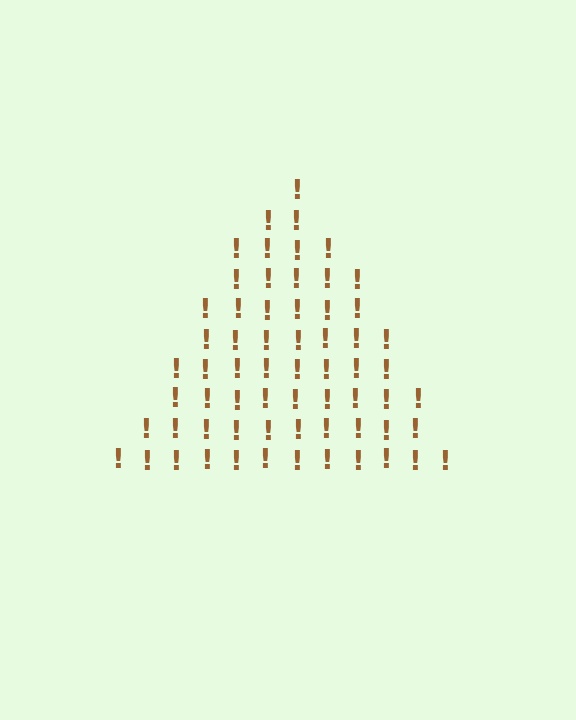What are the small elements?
The small elements are exclamation marks.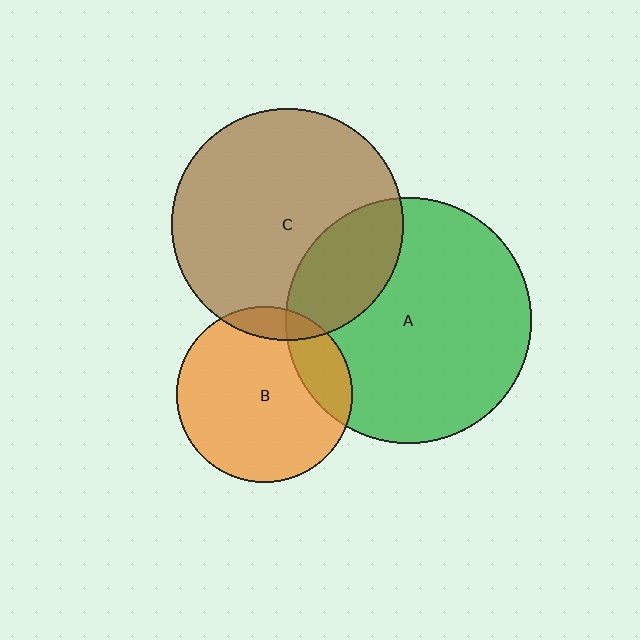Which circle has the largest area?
Circle A (green).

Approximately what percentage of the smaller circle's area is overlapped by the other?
Approximately 25%.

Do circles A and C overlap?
Yes.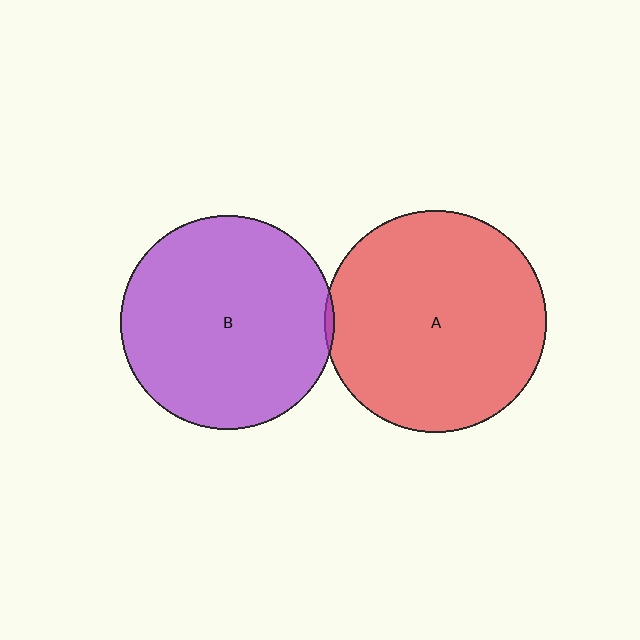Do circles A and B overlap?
Yes.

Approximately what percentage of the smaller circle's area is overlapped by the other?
Approximately 5%.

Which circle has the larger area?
Circle A (red).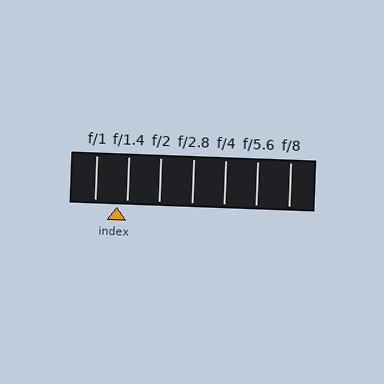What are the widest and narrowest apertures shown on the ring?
The widest aperture shown is f/1 and the narrowest is f/8.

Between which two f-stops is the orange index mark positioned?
The index mark is between f/1 and f/1.4.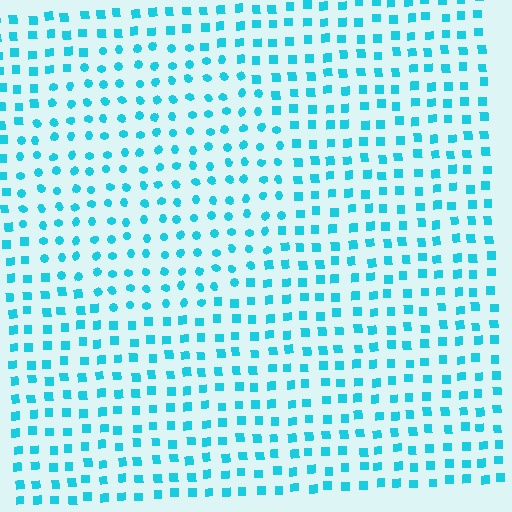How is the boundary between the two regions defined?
The boundary is defined by a change in element shape: circles inside vs. squares outside. All elements share the same color and spacing.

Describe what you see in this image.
The image is filled with small cyan elements arranged in a uniform grid. A circle-shaped region contains circles, while the surrounding area contains squares. The boundary is defined purely by the change in element shape.